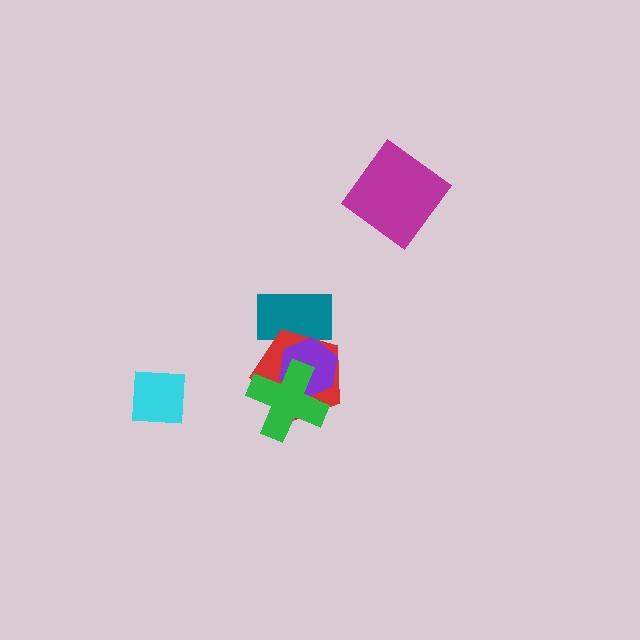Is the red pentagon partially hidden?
Yes, it is partially covered by another shape.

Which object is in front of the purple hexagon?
The green cross is in front of the purple hexagon.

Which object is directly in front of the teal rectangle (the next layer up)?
The red pentagon is directly in front of the teal rectangle.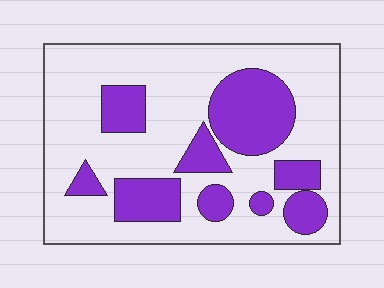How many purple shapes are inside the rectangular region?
9.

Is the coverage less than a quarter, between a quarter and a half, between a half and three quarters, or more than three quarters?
Between a quarter and a half.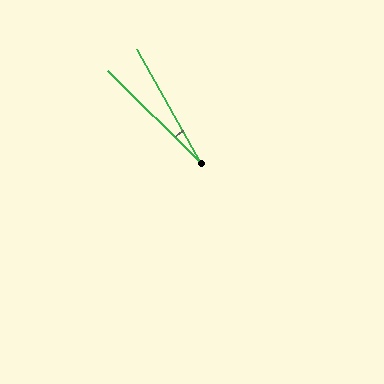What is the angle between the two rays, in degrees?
Approximately 16 degrees.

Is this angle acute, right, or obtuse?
It is acute.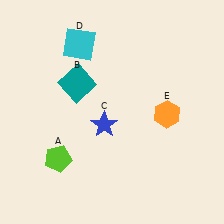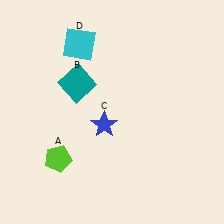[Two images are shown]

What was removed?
The orange hexagon (E) was removed in Image 2.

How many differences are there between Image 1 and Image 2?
There is 1 difference between the two images.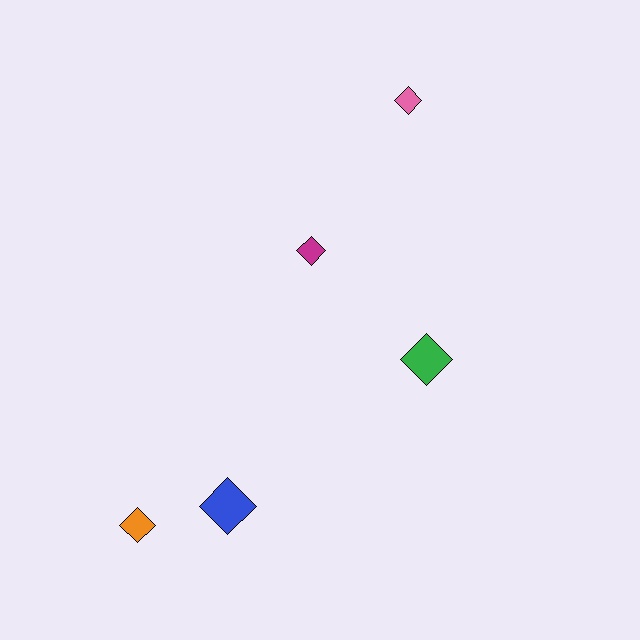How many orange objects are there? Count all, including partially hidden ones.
There is 1 orange object.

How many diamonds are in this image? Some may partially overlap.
There are 5 diamonds.